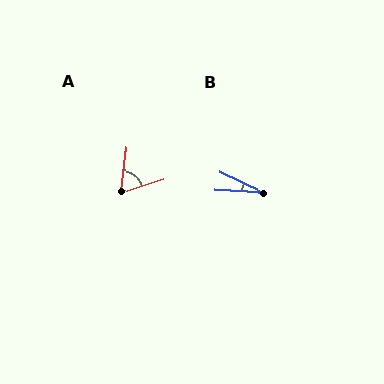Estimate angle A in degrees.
Approximately 65 degrees.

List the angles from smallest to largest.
B (21°), A (65°).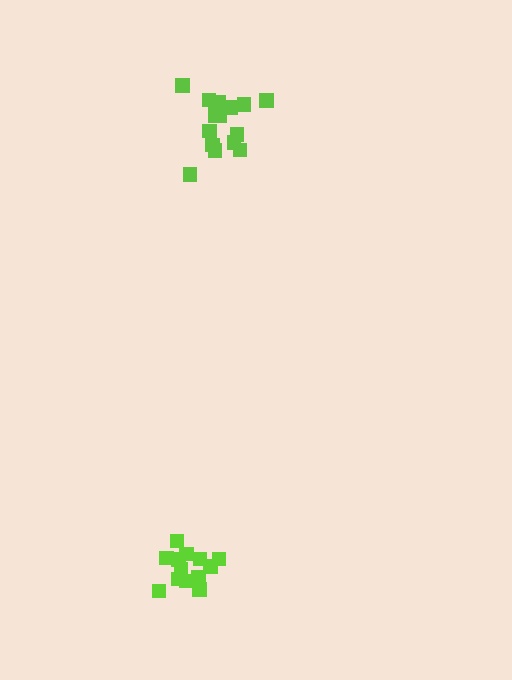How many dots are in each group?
Group 1: 16 dots, Group 2: 13 dots (29 total).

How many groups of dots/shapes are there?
There are 2 groups.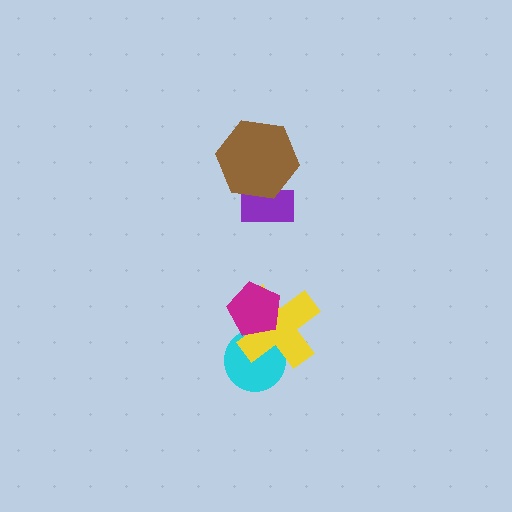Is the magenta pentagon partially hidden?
No, no other shape covers it.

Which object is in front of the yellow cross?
The magenta pentagon is in front of the yellow cross.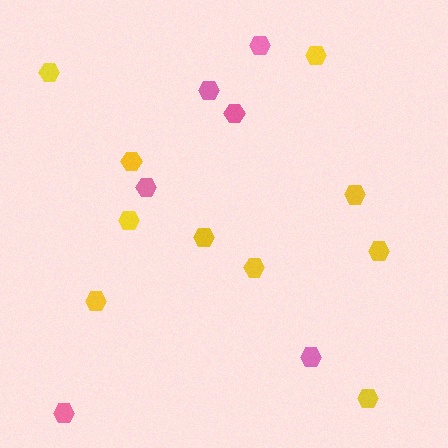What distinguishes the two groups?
There are 2 groups: one group of yellow hexagons (10) and one group of pink hexagons (6).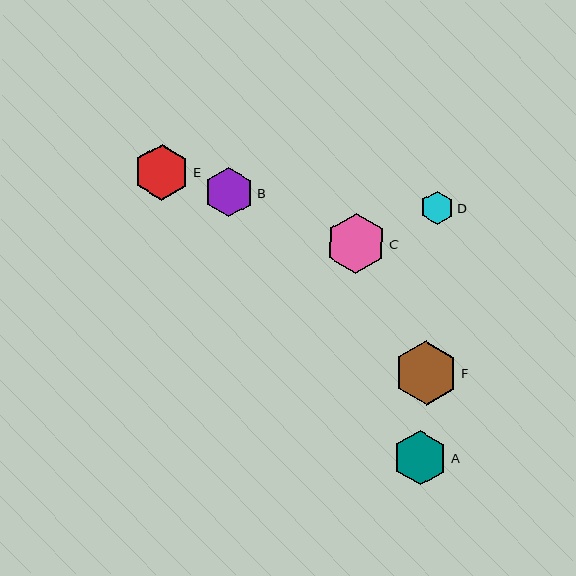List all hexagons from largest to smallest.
From largest to smallest: F, C, E, A, B, D.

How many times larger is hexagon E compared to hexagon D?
Hexagon E is approximately 1.7 times the size of hexagon D.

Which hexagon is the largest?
Hexagon F is the largest with a size of approximately 64 pixels.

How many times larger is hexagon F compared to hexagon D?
Hexagon F is approximately 1.9 times the size of hexagon D.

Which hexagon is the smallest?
Hexagon D is the smallest with a size of approximately 33 pixels.